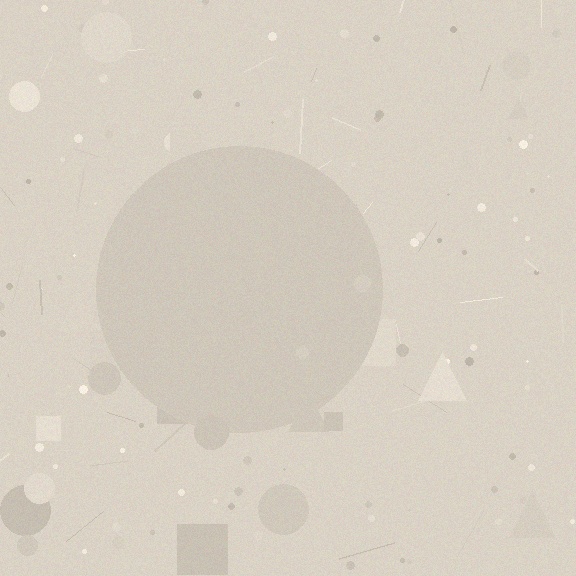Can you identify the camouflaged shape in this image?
The camouflaged shape is a circle.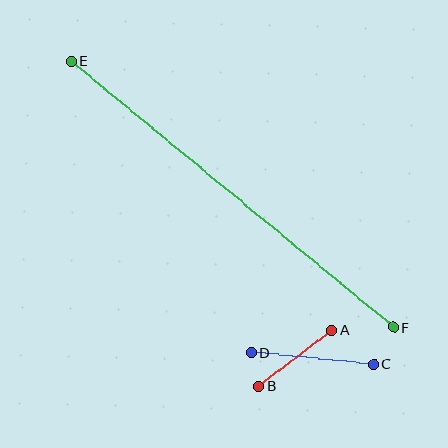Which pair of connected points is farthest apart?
Points E and F are farthest apart.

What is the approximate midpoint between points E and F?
The midpoint is at approximately (232, 194) pixels.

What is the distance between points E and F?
The distance is approximately 418 pixels.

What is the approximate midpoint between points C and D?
The midpoint is at approximately (312, 358) pixels.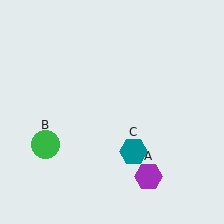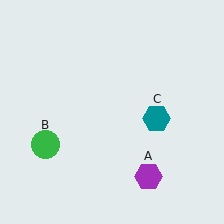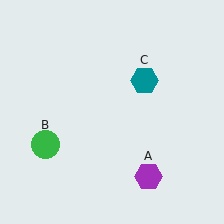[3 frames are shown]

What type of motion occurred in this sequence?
The teal hexagon (object C) rotated counterclockwise around the center of the scene.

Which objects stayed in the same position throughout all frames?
Purple hexagon (object A) and green circle (object B) remained stationary.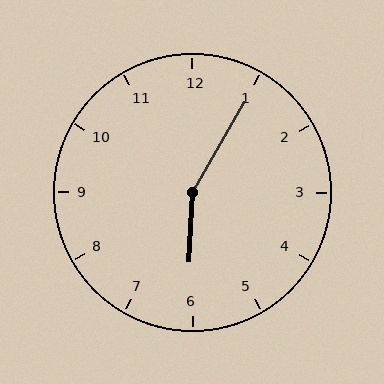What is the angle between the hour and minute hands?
Approximately 152 degrees.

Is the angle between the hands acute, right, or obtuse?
It is obtuse.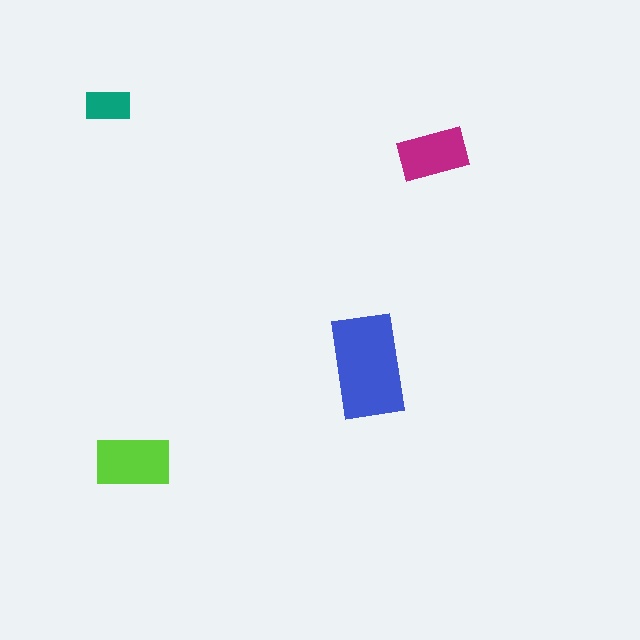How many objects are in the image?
There are 4 objects in the image.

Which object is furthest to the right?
The magenta rectangle is rightmost.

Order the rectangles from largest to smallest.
the blue one, the lime one, the magenta one, the teal one.